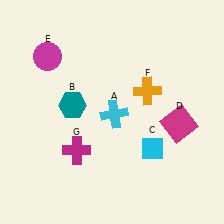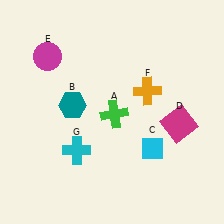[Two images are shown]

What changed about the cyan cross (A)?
In Image 1, A is cyan. In Image 2, it changed to green.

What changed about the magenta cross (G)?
In Image 1, G is magenta. In Image 2, it changed to cyan.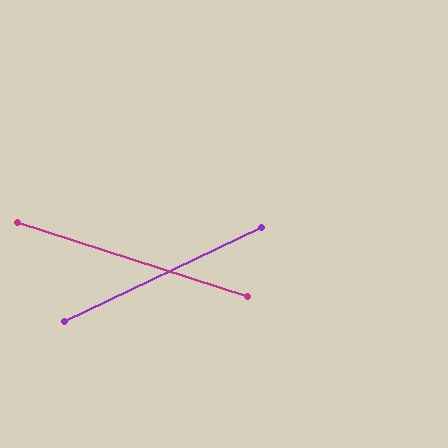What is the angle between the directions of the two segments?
Approximately 43 degrees.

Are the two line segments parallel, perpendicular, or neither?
Neither parallel nor perpendicular — they differ by about 43°.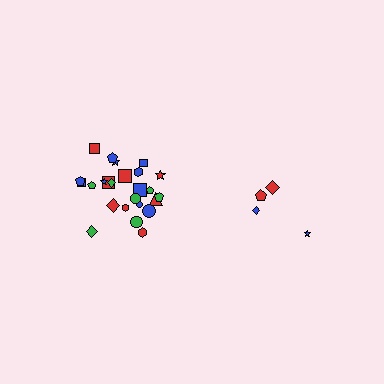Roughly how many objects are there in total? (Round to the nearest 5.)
Roughly 30 objects in total.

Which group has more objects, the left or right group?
The left group.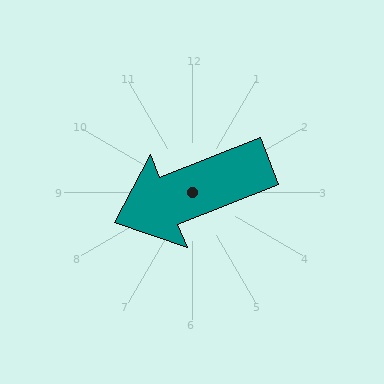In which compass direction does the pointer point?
West.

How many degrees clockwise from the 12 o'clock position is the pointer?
Approximately 248 degrees.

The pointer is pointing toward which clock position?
Roughly 8 o'clock.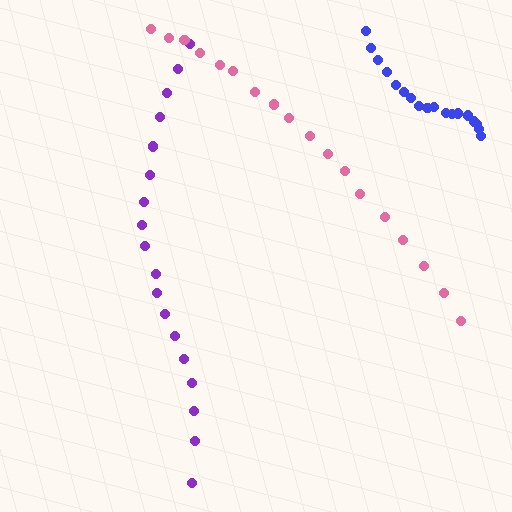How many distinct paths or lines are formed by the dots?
There are 3 distinct paths.